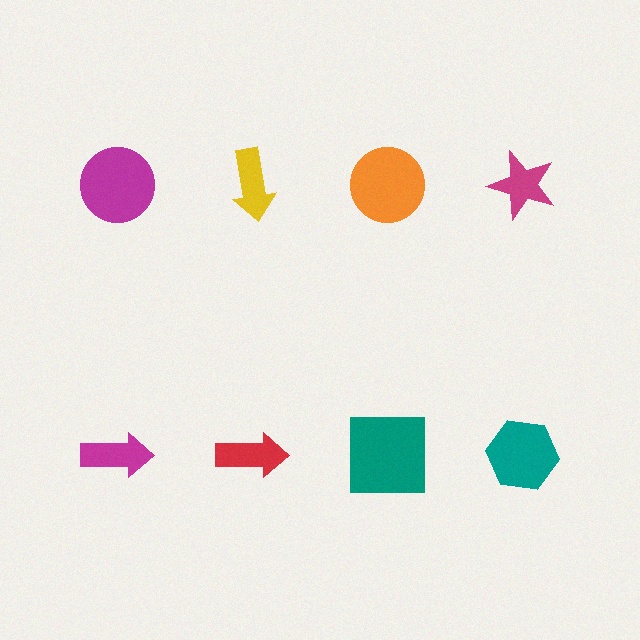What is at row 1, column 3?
An orange circle.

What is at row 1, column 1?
A magenta circle.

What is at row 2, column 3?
A teal square.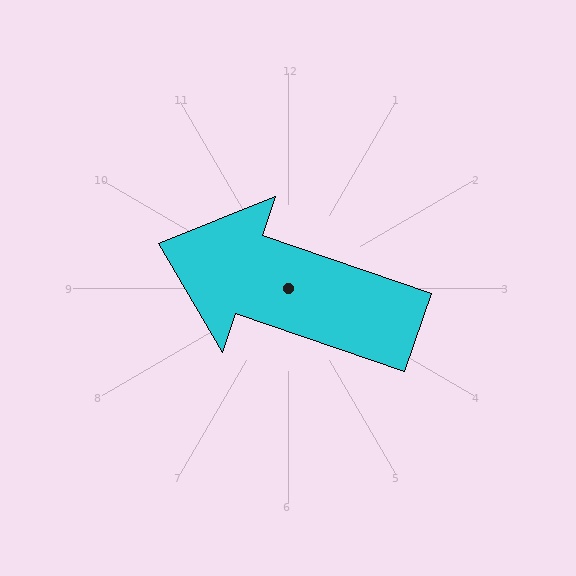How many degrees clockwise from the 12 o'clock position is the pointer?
Approximately 289 degrees.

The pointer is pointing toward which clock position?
Roughly 10 o'clock.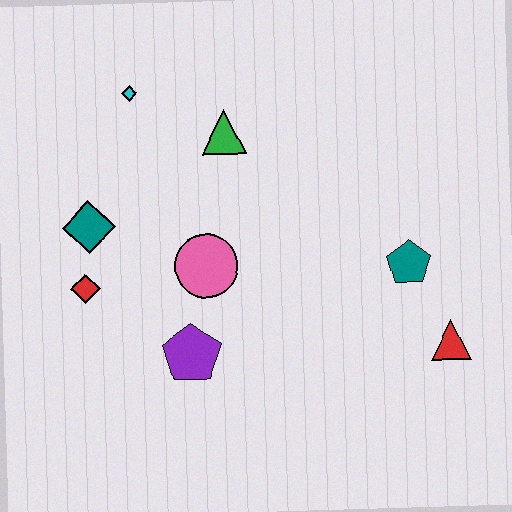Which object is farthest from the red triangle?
The cyan diamond is farthest from the red triangle.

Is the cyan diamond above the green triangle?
Yes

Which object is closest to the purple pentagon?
The pink circle is closest to the purple pentagon.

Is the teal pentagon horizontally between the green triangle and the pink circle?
No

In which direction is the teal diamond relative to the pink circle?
The teal diamond is to the left of the pink circle.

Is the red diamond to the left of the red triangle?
Yes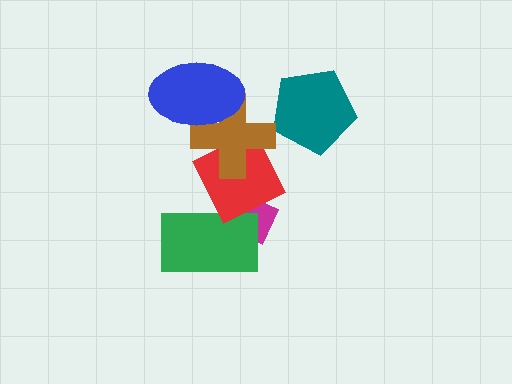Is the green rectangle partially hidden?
Yes, it is partially covered by another shape.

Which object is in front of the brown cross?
The blue ellipse is in front of the brown cross.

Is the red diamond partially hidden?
Yes, it is partially covered by another shape.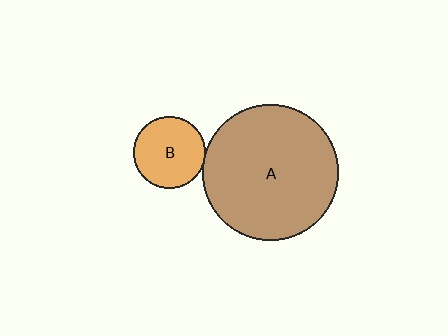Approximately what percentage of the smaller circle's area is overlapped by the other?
Approximately 5%.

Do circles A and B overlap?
Yes.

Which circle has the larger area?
Circle A (brown).